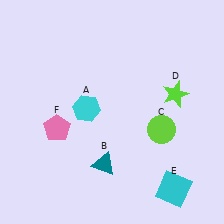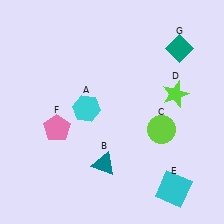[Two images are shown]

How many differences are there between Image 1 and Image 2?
There is 1 difference between the two images.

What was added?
A teal diamond (G) was added in Image 2.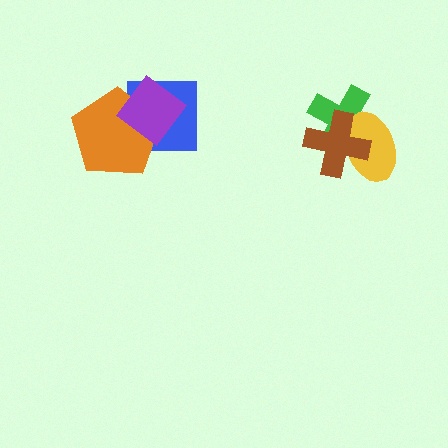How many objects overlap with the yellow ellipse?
2 objects overlap with the yellow ellipse.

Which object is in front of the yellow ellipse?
The brown cross is in front of the yellow ellipse.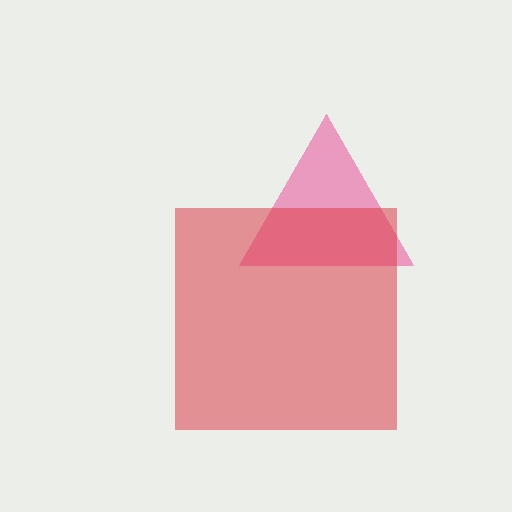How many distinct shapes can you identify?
There are 2 distinct shapes: a pink triangle, a red square.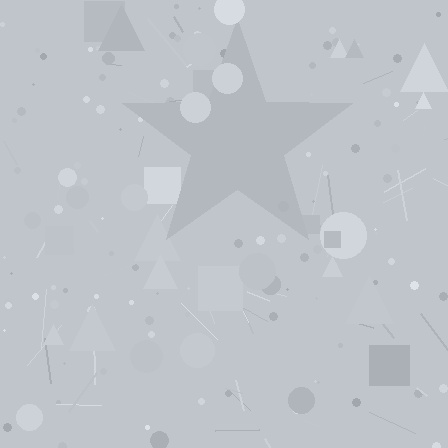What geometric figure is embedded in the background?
A star is embedded in the background.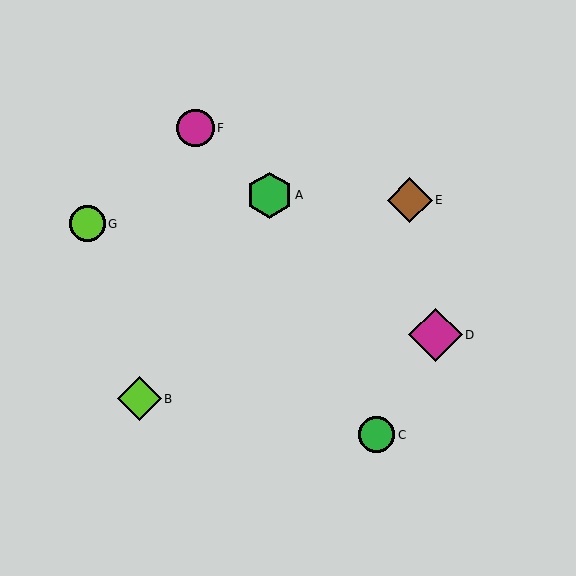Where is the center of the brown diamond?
The center of the brown diamond is at (410, 200).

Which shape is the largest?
The magenta diamond (labeled D) is the largest.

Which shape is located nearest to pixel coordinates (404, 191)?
The brown diamond (labeled E) at (410, 200) is nearest to that location.